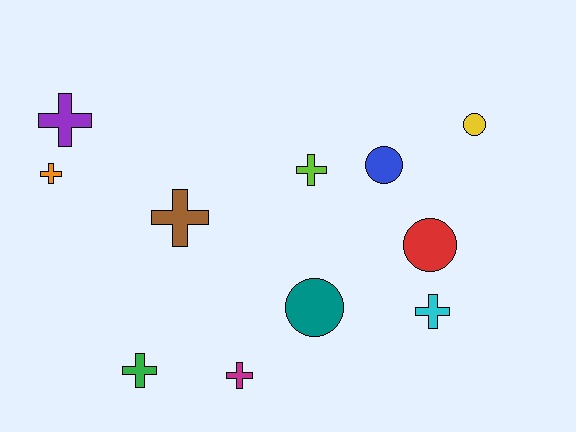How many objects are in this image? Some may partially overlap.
There are 11 objects.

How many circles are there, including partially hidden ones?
There are 4 circles.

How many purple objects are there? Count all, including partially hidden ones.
There is 1 purple object.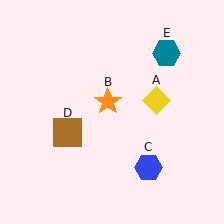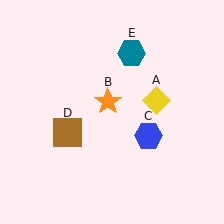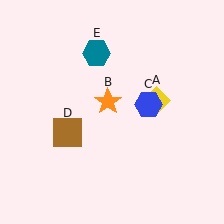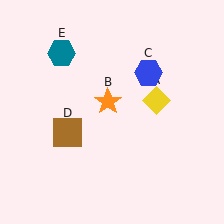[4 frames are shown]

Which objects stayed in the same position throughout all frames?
Yellow diamond (object A) and orange star (object B) and brown square (object D) remained stationary.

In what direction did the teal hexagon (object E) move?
The teal hexagon (object E) moved left.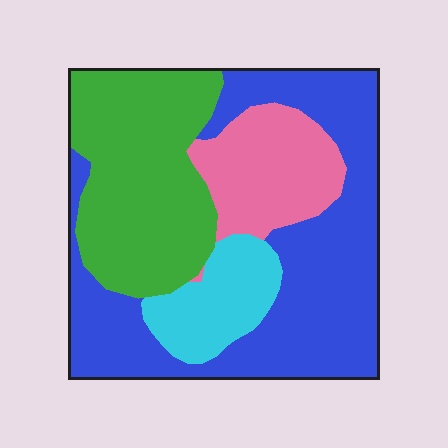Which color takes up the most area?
Blue, at roughly 45%.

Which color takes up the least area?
Cyan, at roughly 10%.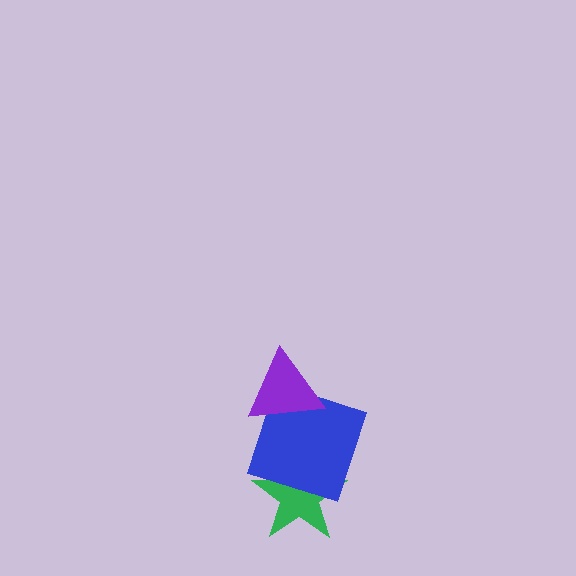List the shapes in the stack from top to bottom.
From top to bottom: the purple triangle, the blue square, the green star.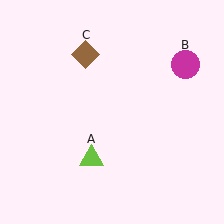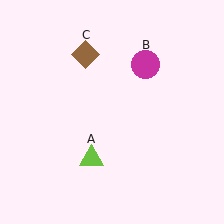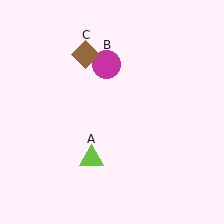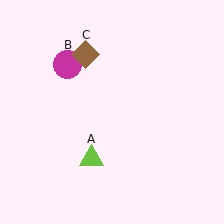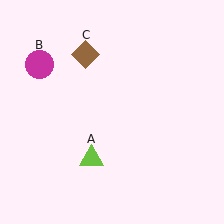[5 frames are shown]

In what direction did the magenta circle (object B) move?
The magenta circle (object B) moved left.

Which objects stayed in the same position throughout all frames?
Lime triangle (object A) and brown diamond (object C) remained stationary.